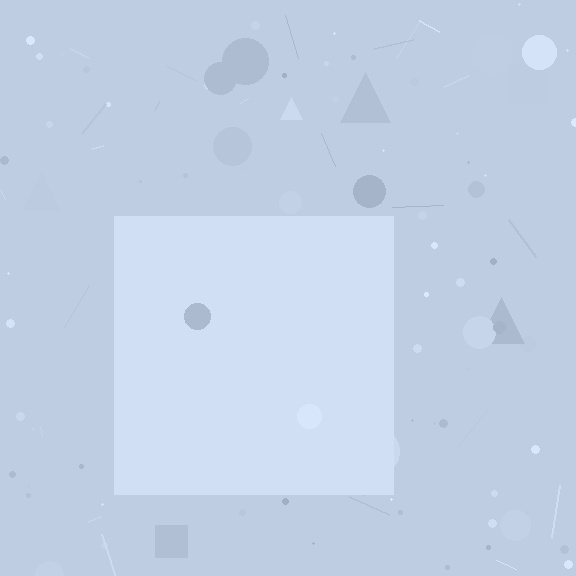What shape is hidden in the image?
A square is hidden in the image.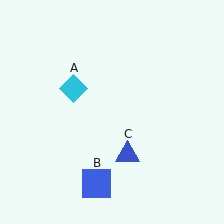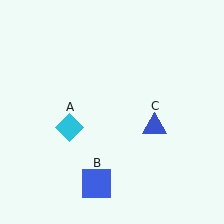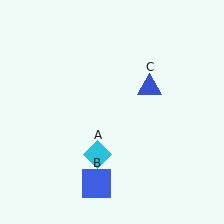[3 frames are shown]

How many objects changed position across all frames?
2 objects changed position: cyan diamond (object A), blue triangle (object C).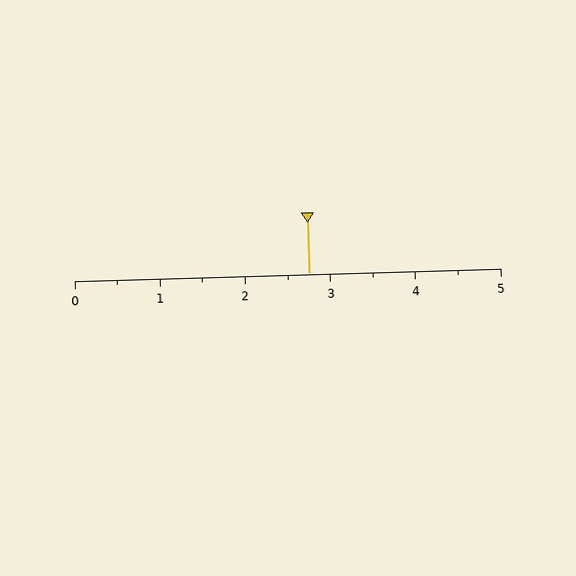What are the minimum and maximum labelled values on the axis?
The axis runs from 0 to 5.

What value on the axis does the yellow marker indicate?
The marker indicates approximately 2.8.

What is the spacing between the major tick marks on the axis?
The major ticks are spaced 1 apart.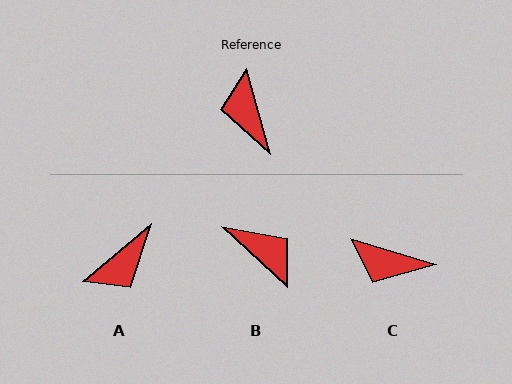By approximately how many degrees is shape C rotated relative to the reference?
Approximately 58 degrees counter-clockwise.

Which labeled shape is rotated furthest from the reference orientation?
B, about 148 degrees away.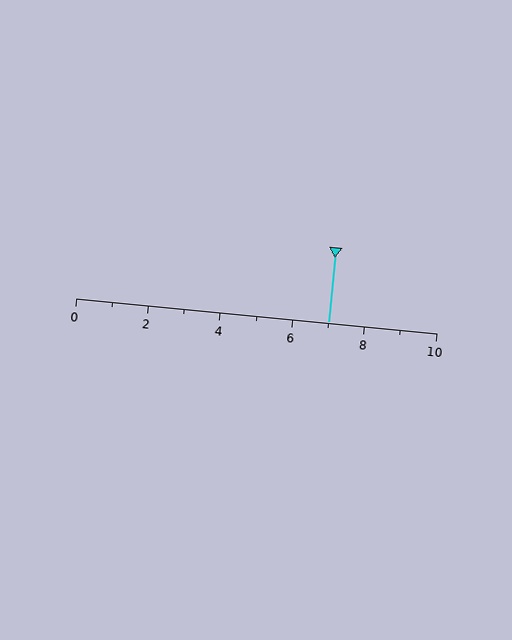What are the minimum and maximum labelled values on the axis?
The axis runs from 0 to 10.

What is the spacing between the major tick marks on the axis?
The major ticks are spaced 2 apart.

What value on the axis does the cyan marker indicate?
The marker indicates approximately 7.